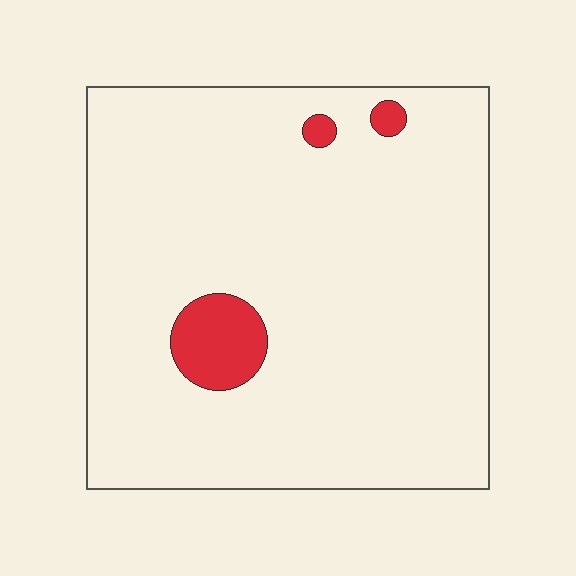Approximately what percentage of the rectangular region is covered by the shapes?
Approximately 5%.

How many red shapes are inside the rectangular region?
3.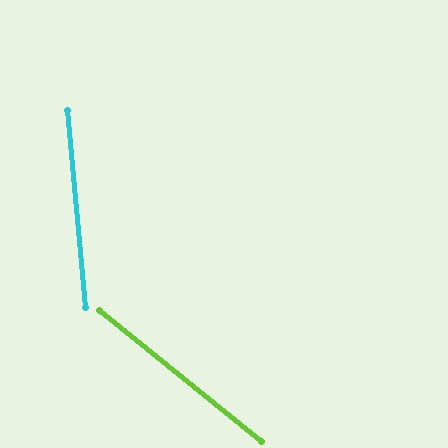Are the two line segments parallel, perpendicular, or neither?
Neither parallel nor perpendicular — they differ by about 46°.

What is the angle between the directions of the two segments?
Approximately 46 degrees.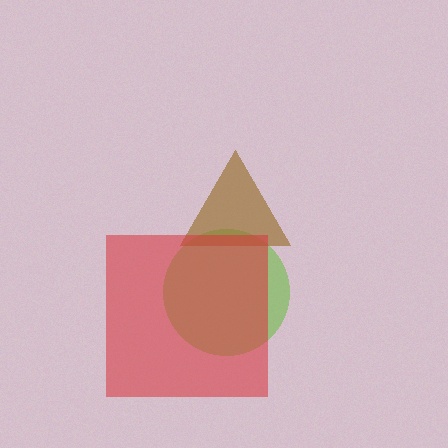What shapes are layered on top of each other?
The layered shapes are: a lime circle, a brown triangle, a red square.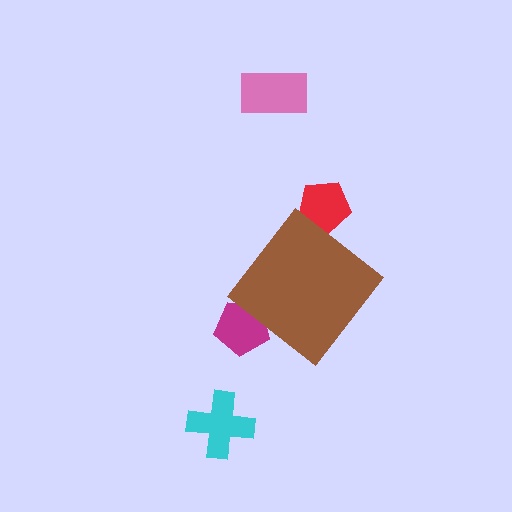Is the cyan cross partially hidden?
No, the cyan cross is fully visible.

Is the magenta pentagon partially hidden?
Yes, the magenta pentagon is partially hidden behind the brown diamond.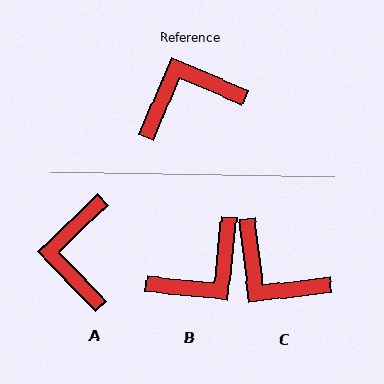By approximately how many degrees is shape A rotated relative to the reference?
Approximately 67 degrees counter-clockwise.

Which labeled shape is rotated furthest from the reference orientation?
B, about 163 degrees away.